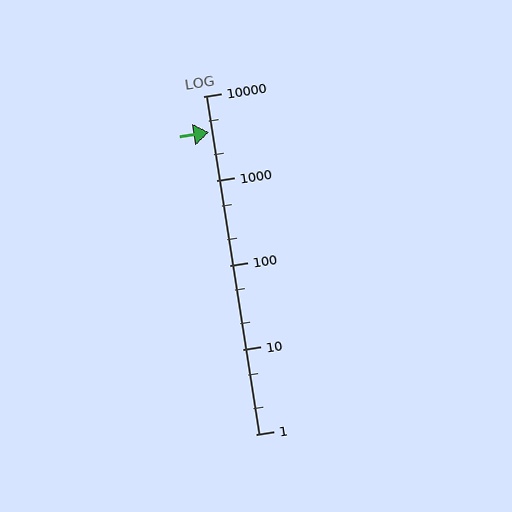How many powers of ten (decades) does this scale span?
The scale spans 4 decades, from 1 to 10000.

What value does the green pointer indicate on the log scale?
The pointer indicates approximately 3700.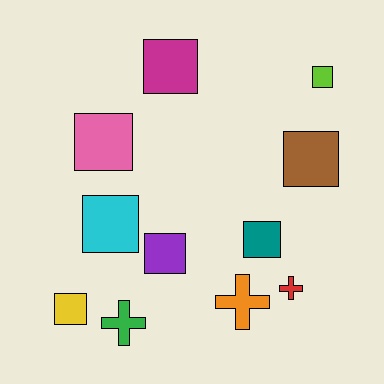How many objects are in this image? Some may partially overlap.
There are 11 objects.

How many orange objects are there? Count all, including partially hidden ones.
There is 1 orange object.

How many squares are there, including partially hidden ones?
There are 8 squares.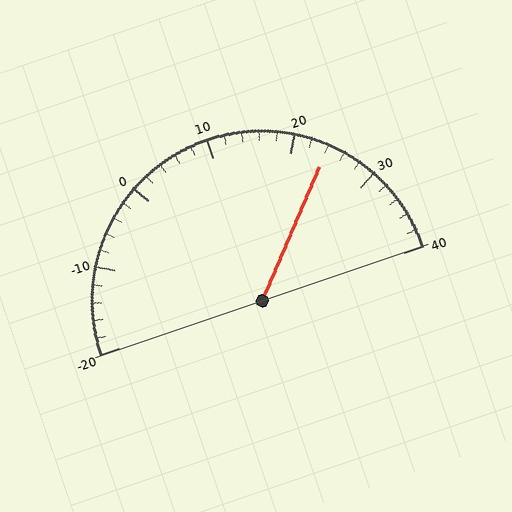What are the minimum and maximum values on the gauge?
The gauge ranges from -20 to 40.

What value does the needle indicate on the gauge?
The needle indicates approximately 24.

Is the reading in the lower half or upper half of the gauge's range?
The reading is in the upper half of the range (-20 to 40).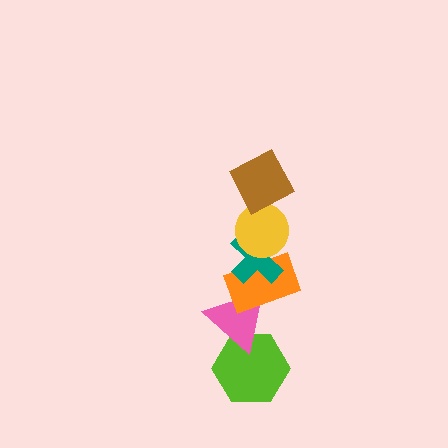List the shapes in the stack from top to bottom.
From top to bottom: the brown square, the yellow circle, the teal cross, the orange rectangle, the pink triangle, the lime hexagon.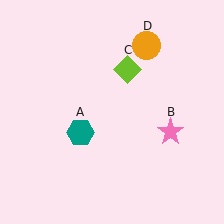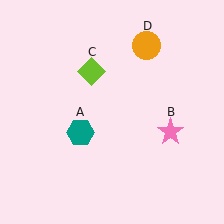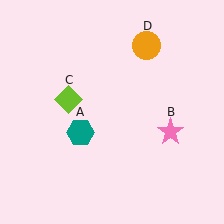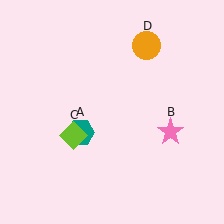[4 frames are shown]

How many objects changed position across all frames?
1 object changed position: lime diamond (object C).